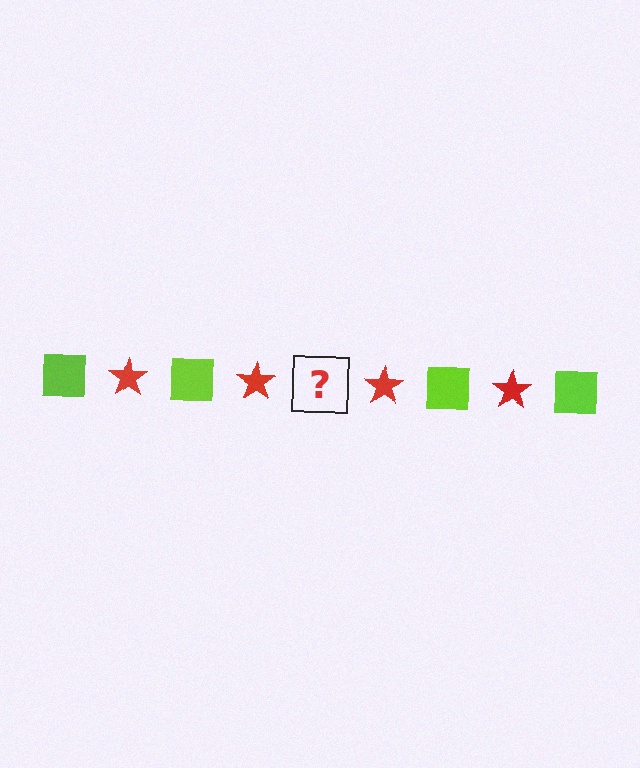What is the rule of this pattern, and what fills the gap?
The rule is that the pattern alternates between lime square and red star. The gap should be filled with a lime square.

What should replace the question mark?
The question mark should be replaced with a lime square.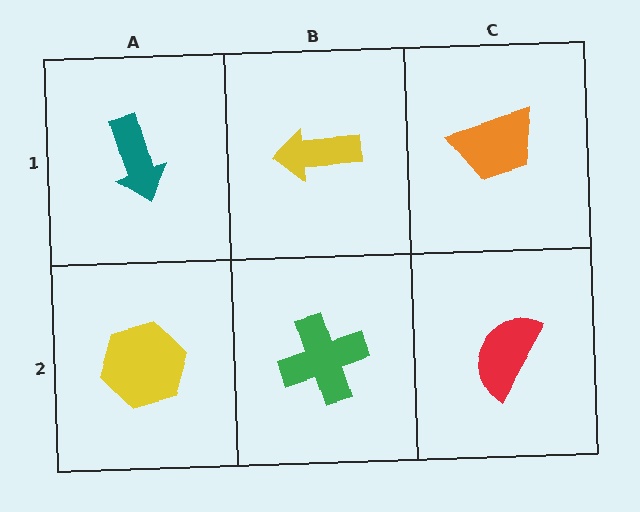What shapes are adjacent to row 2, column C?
An orange trapezoid (row 1, column C), a green cross (row 2, column B).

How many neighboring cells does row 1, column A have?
2.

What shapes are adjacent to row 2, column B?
A yellow arrow (row 1, column B), a yellow hexagon (row 2, column A), a red semicircle (row 2, column C).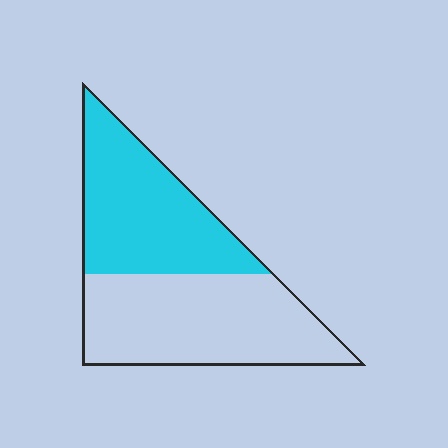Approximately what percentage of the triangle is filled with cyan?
Approximately 45%.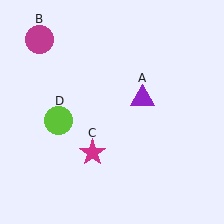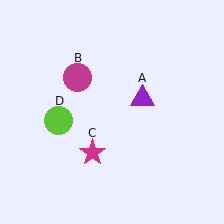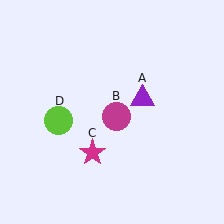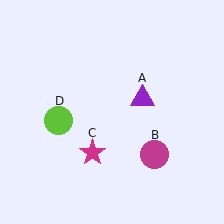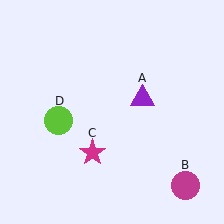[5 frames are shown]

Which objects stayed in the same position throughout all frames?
Purple triangle (object A) and magenta star (object C) and lime circle (object D) remained stationary.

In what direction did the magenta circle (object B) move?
The magenta circle (object B) moved down and to the right.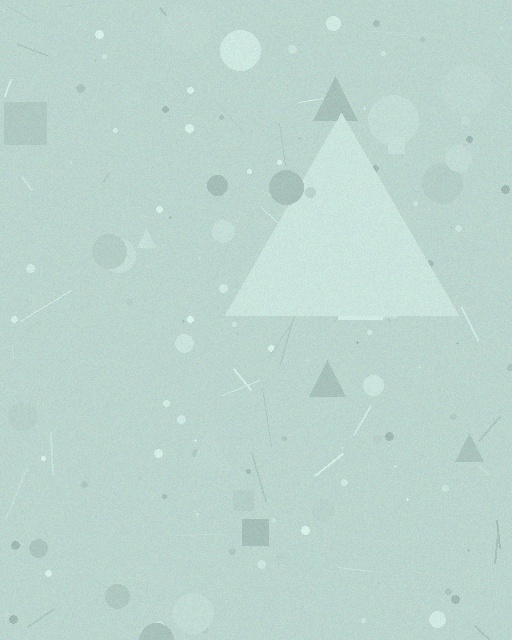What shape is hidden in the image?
A triangle is hidden in the image.